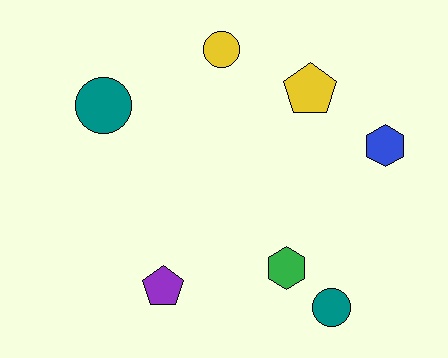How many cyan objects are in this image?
There are no cyan objects.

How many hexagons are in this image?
There are 2 hexagons.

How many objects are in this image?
There are 7 objects.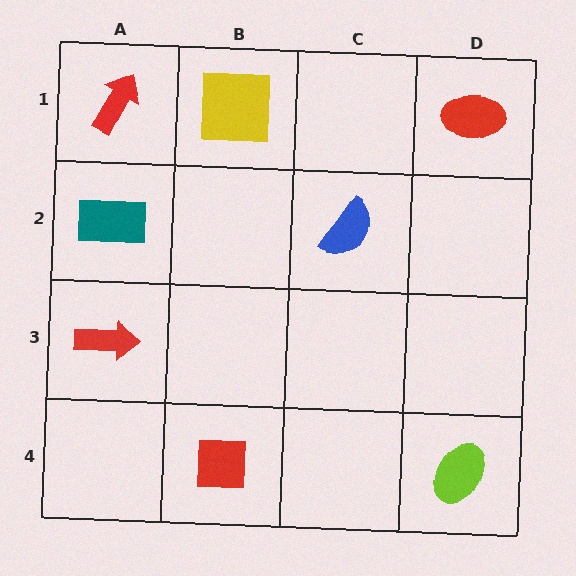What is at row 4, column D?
A lime ellipse.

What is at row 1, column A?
A red arrow.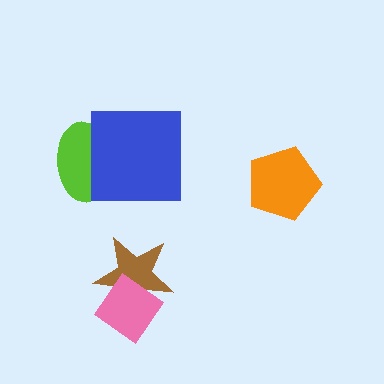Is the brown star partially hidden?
Yes, it is partially covered by another shape.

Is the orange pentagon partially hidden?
No, no other shape covers it.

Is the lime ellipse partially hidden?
Yes, it is partially covered by another shape.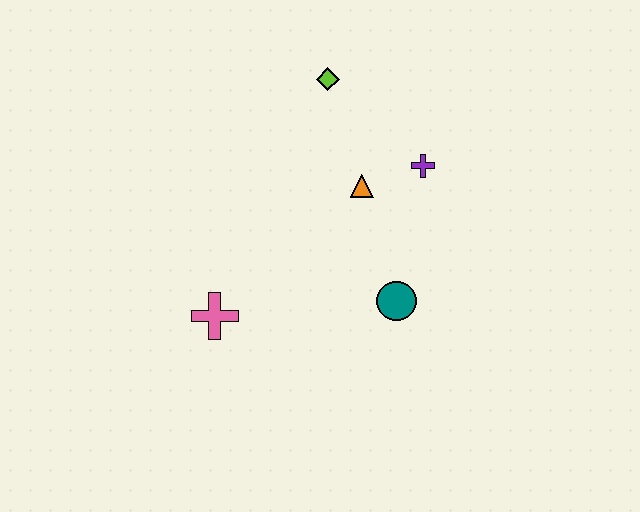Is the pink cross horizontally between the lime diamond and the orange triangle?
No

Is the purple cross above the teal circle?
Yes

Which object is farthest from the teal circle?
The lime diamond is farthest from the teal circle.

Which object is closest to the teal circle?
The orange triangle is closest to the teal circle.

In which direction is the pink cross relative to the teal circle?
The pink cross is to the left of the teal circle.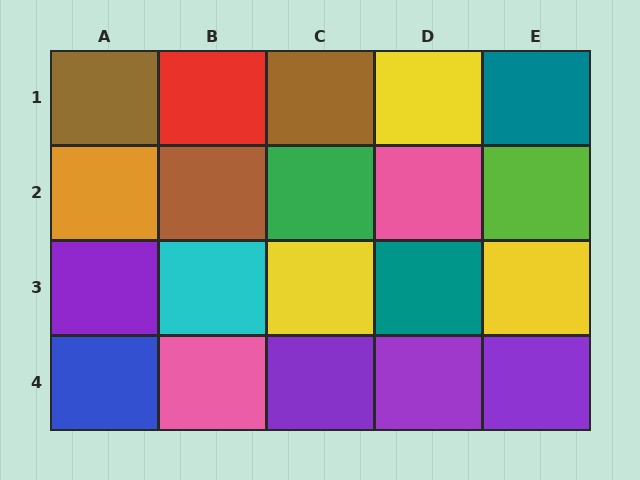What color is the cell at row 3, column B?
Cyan.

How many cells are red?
1 cell is red.